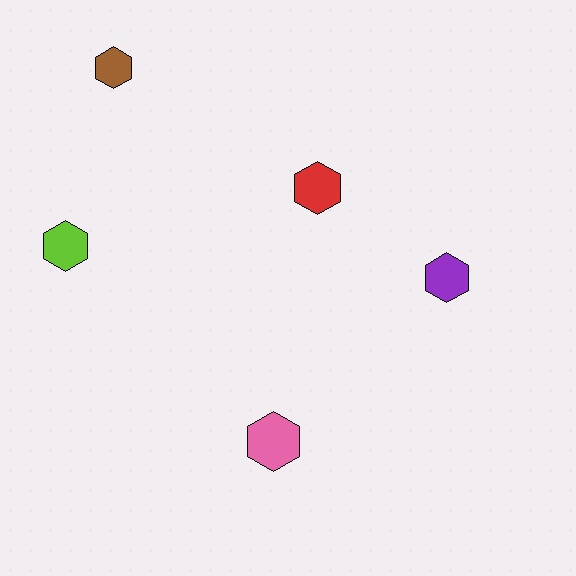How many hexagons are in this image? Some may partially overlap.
There are 5 hexagons.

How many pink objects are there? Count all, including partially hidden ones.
There is 1 pink object.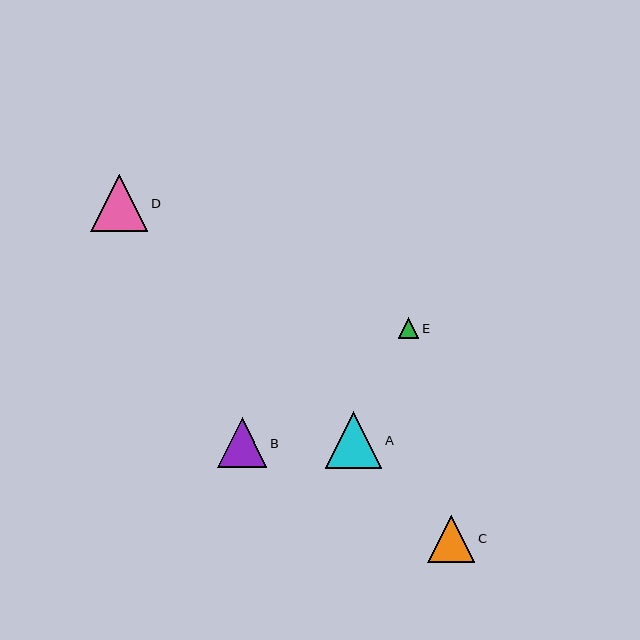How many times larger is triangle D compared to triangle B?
Triangle D is approximately 1.2 times the size of triangle B.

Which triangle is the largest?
Triangle D is the largest with a size of approximately 57 pixels.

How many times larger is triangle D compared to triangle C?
Triangle D is approximately 1.2 times the size of triangle C.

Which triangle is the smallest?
Triangle E is the smallest with a size of approximately 20 pixels.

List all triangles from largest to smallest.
From largest to smallest: D, A, B, C, E.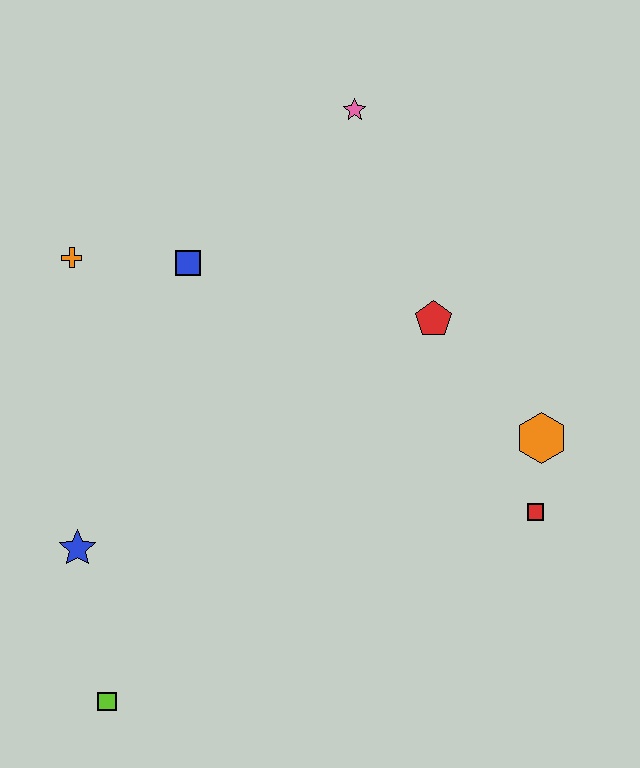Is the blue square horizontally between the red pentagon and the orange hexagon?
No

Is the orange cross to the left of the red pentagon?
Yes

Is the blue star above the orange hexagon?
No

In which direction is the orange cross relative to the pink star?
The orange cross is to the left of the pink star.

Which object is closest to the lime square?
The blue star is closest to the lime square.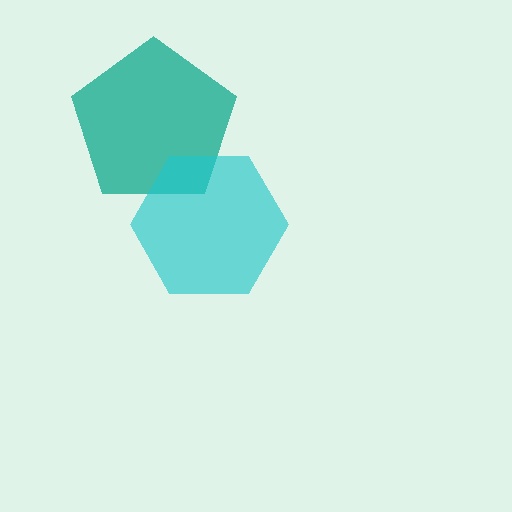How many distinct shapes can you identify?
There are 2 distinct shapes: a teal pentagon, a cyan hexagon.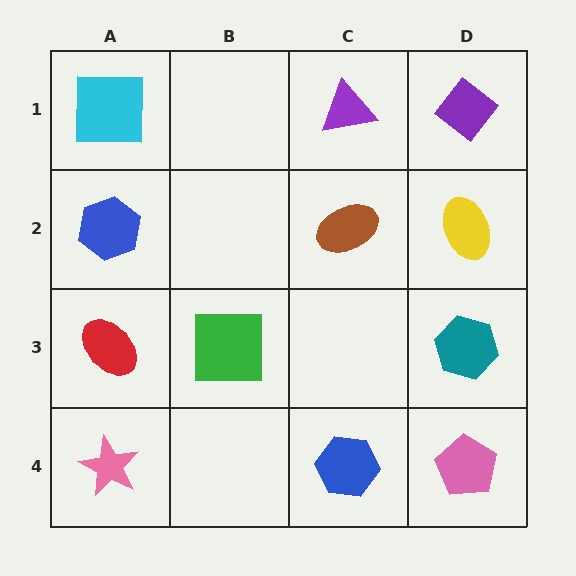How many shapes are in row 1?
3 shapes.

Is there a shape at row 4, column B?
No, that cell is empty.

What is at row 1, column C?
A purple triangle.